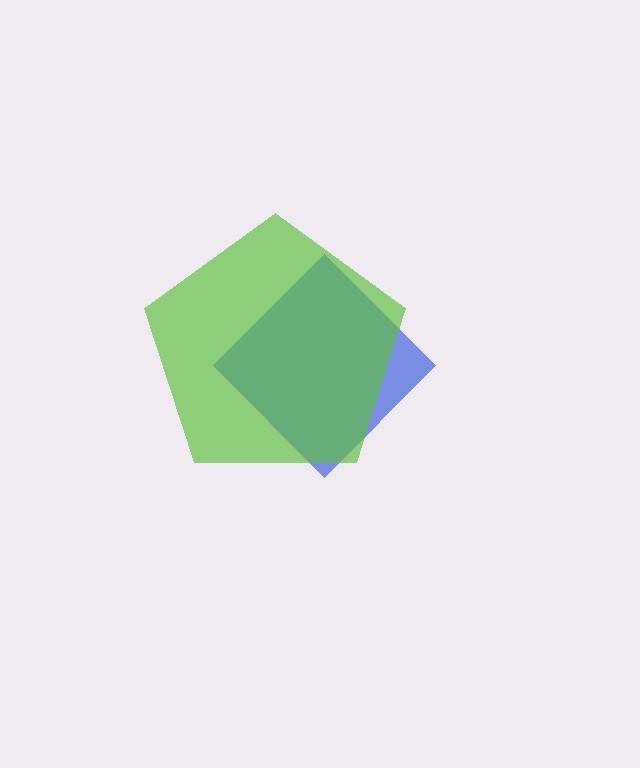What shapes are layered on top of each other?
The layered shapes are: a blue diamond, a lime pentagon.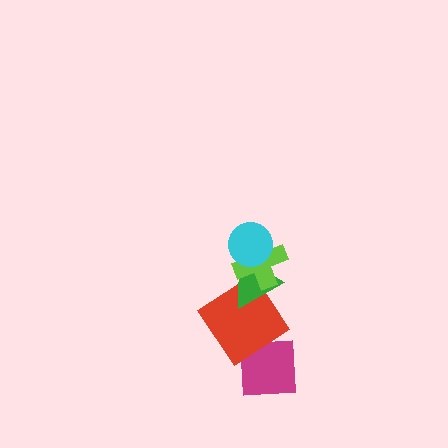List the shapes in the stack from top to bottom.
From top to bottom: the cyan circle, the lime cross, the green triangle, the red diamond, the magenta square.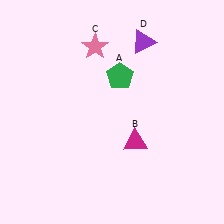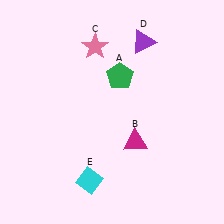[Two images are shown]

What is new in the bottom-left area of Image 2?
A cyan diamond (E) was added in the bottom-left area of Image 2.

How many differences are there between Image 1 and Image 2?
There is 1 difference between the two images.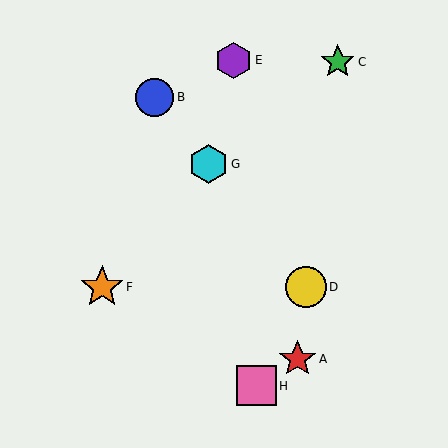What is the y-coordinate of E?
Object E is at y≈60.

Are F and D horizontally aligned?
Yes, both are at y≈287.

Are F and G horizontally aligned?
No, F is at y≈287 and G is at y≈164.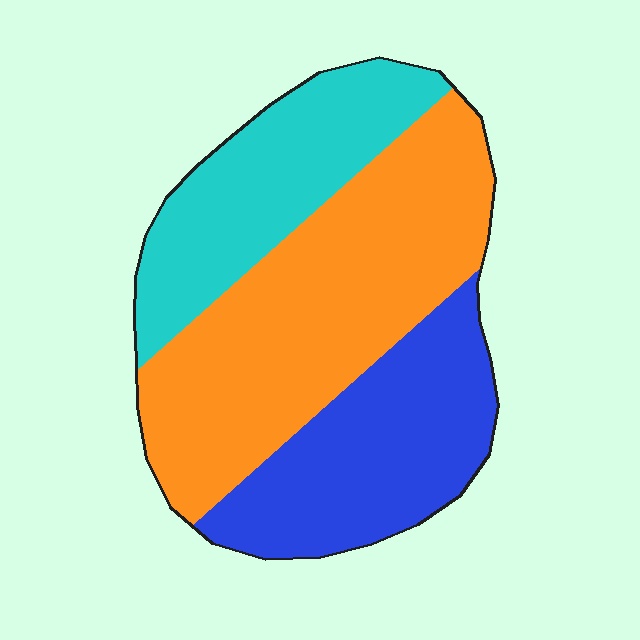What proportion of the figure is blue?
Blue takes up about one quarter (1/4) of the figure.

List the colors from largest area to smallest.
From largest to smallest: orange, blue, cyan.